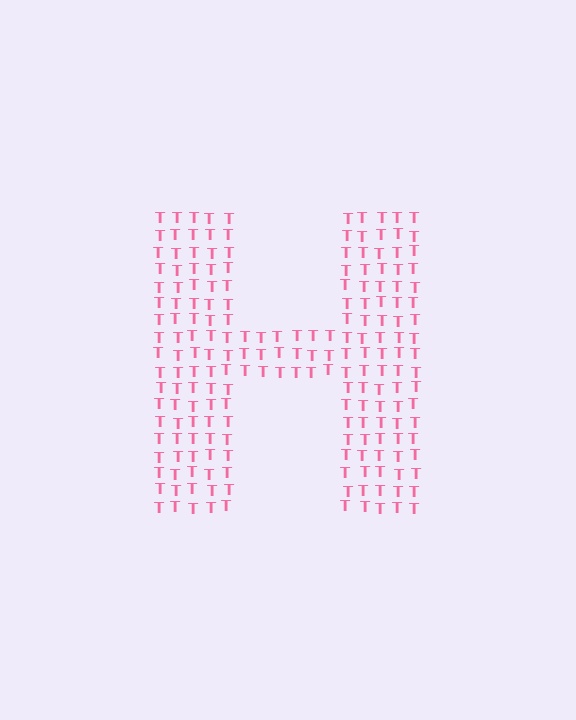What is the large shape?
The large shape is the letter H.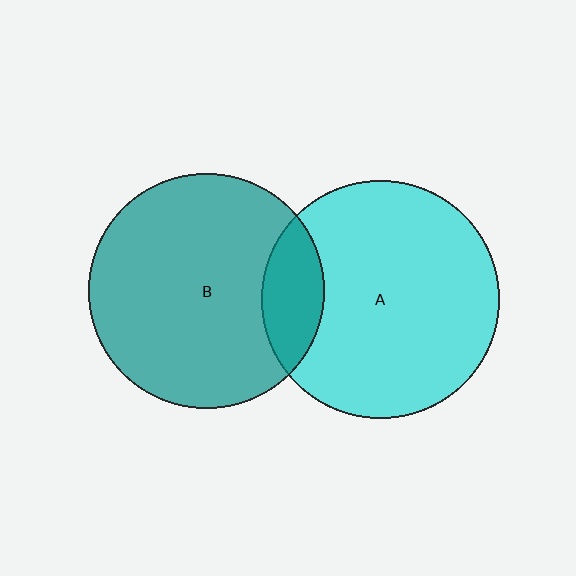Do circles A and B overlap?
Yes.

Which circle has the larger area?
Circle A (cyan).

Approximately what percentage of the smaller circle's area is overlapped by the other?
Approximately 15%.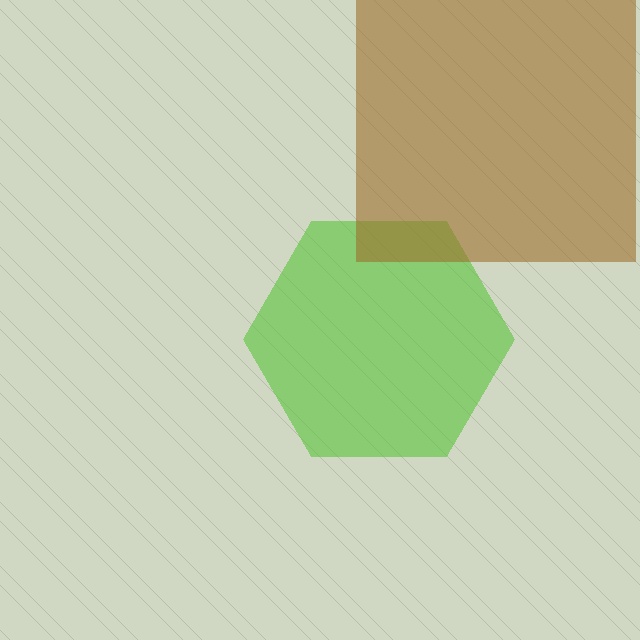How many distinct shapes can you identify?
There are 2 distinct shapes: a lime hexagon, a brown square.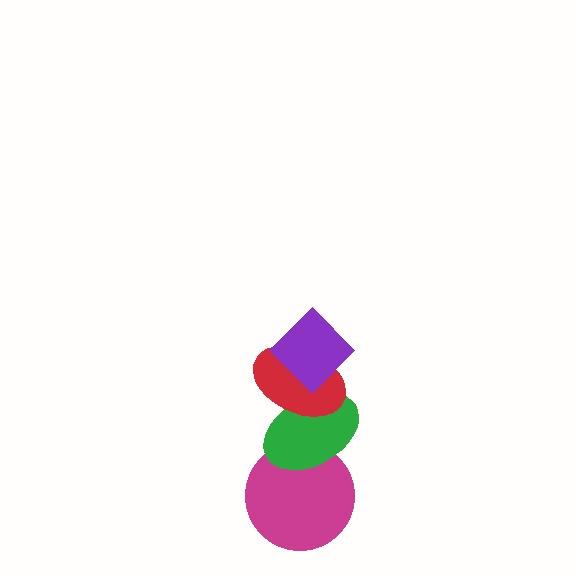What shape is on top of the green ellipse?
The red ellipse is on top of the green ellipse.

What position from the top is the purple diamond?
The purple diamond is 1st from the top.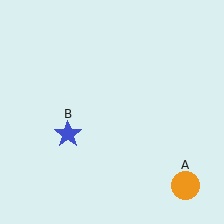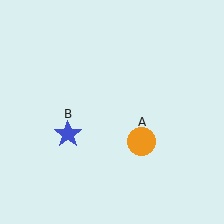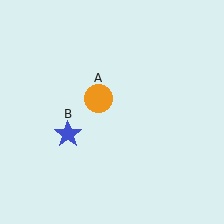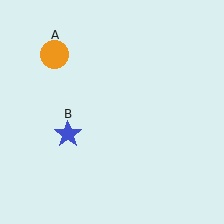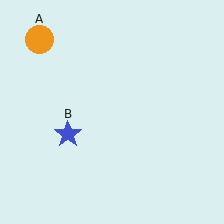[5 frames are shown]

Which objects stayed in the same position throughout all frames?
Blue star (object B) remained stationary.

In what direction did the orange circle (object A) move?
The orange circle (object A) moved up and to the left.